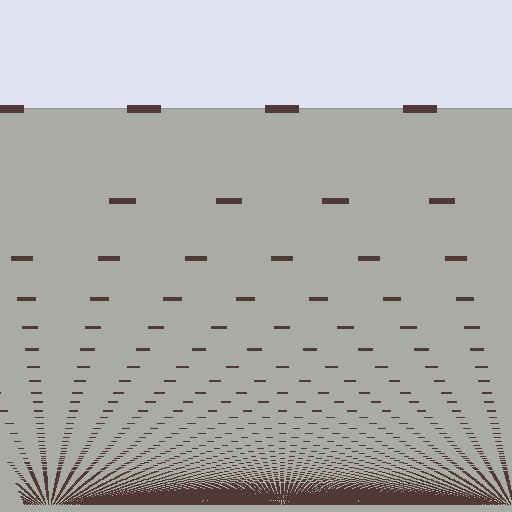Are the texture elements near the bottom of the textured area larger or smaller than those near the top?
Smaller. The gradient is inverted — elements near the bottom are smaller and denser.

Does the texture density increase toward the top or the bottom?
Density increases toward the bottom.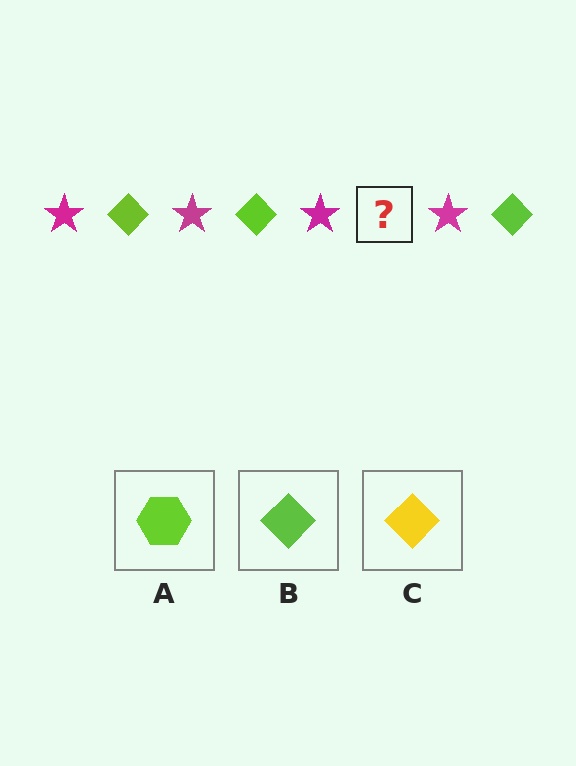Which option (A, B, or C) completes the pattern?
B.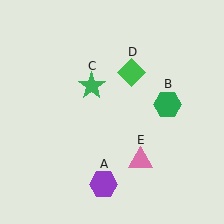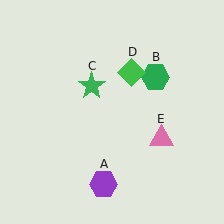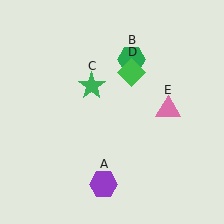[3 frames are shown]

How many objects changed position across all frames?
2 objects changed position: green hexagon (object B), pink triangle (object E).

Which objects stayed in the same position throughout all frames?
Purple hexagon (object A) and green star (object C) and green diamond (object D) remained stationary.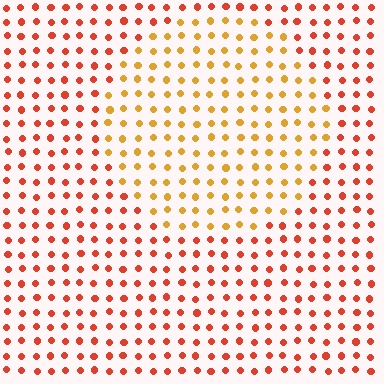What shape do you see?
I see a circle.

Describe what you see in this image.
The image is filled with small red elements in a uniform arrangement. A circle-shaped region is visible where the elements are tinted to a slightly different hue, forming a subtle color boundary.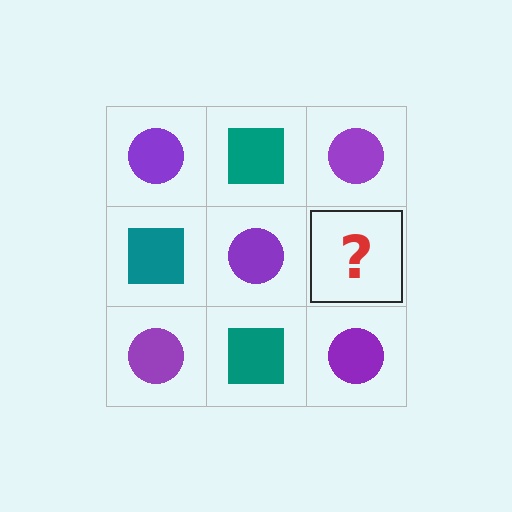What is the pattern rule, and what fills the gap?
The rule is that it alternates purple circle and teal square in a checkerboard pattern. The gap should be filled with a teal square.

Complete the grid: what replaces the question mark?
The question mark should be replaced with a teal square.